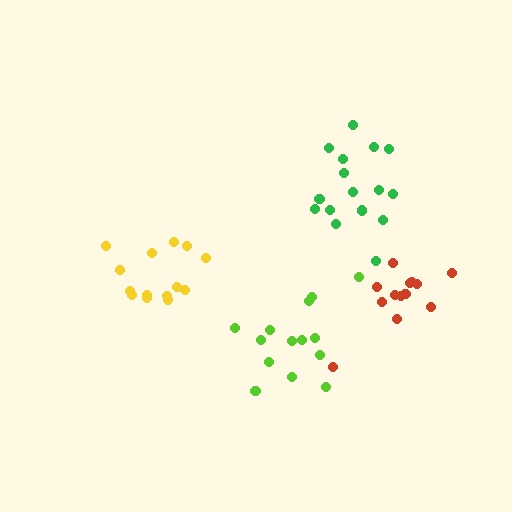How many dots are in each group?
Group 1: 13 dots, Group 2: 16 dots, Group 3: 14 dots, Group 4: 14 dots (57 total).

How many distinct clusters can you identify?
There are 4 distinct clusters.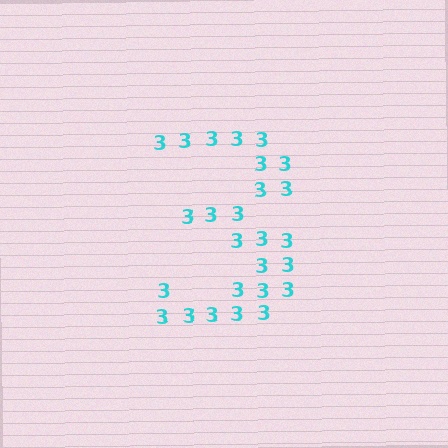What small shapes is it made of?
It is made of small digit 3's.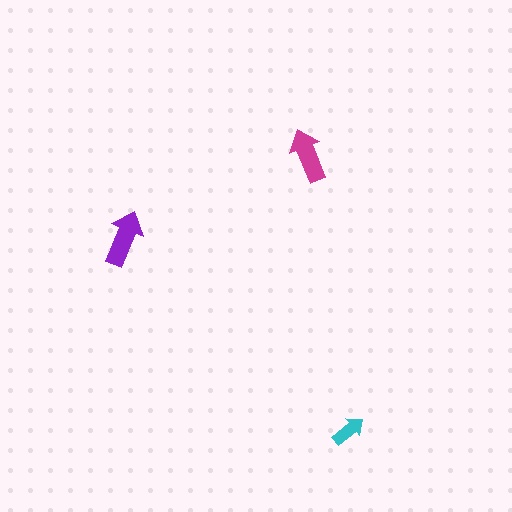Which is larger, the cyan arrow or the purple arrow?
The purple one.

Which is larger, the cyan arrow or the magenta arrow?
The magenta one.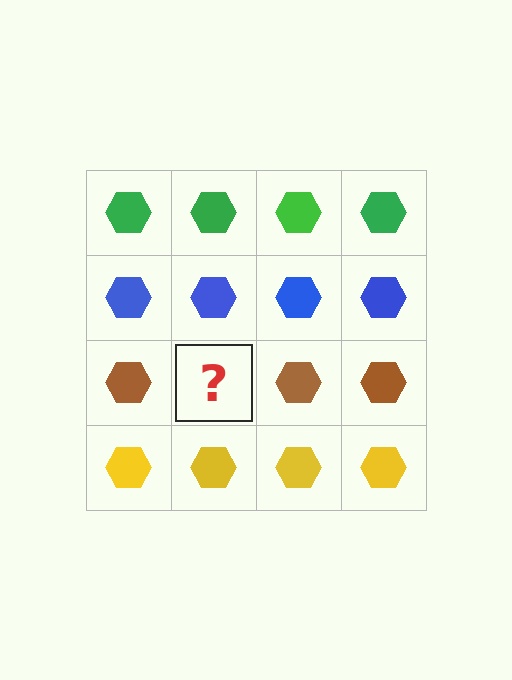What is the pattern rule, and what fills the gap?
The rule is that each row has a consistent color. The gap should be filled with a brown hexagon.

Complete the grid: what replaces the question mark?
The question mark should be replaced with a brown hexagon.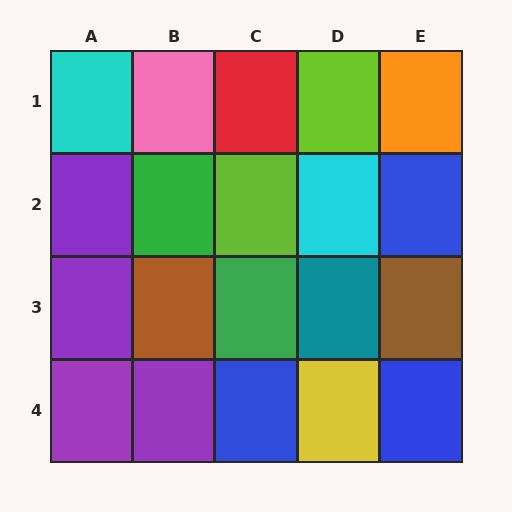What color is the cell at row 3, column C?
Green.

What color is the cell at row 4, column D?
Yellow.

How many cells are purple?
4 cells are purple.